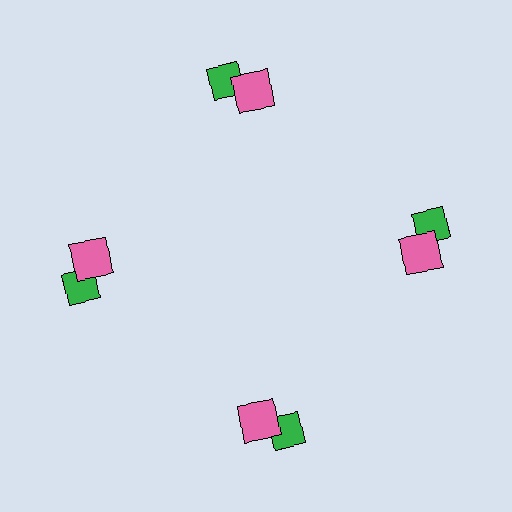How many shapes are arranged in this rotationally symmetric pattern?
There are 8 shapes, arranged in 4 groups of 2.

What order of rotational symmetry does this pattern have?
This pattern has 4-fold rotational symmetry.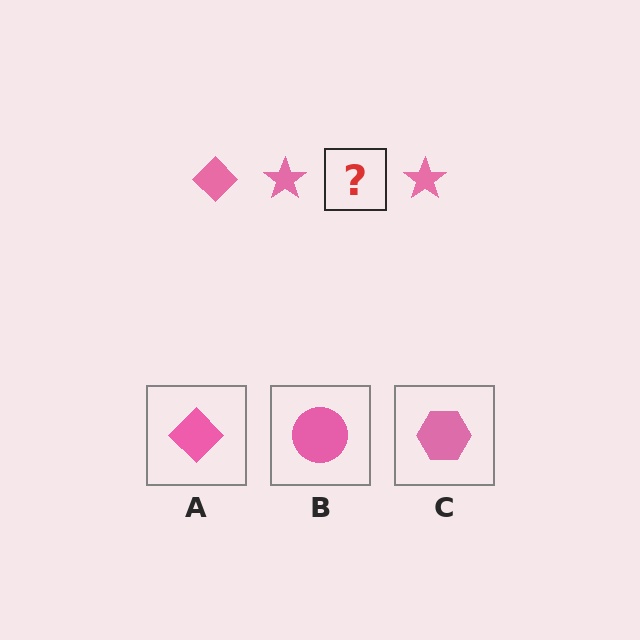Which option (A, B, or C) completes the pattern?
A.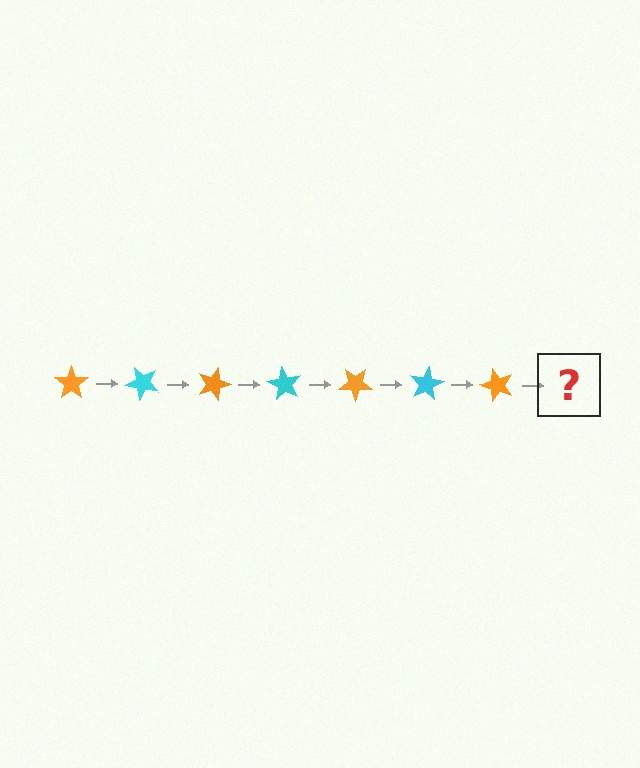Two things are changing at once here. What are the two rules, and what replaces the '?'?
The two rules are that it rotates 45 degrees each step and the color cycles through orange and cyan. The '?' should be a cyan star, rotated 315 degrees from the start.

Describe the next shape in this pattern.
It should be a cyan star, rotated 315 degrees from the start.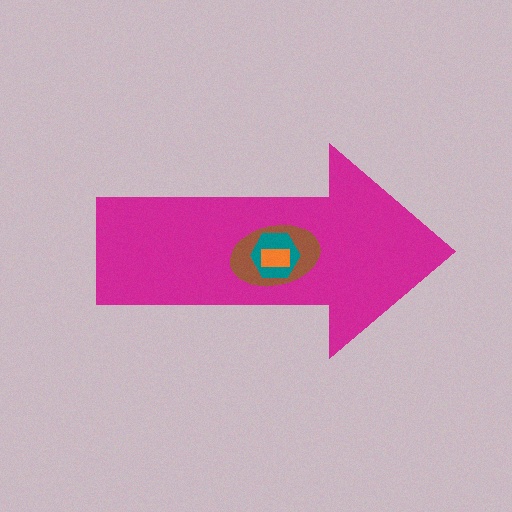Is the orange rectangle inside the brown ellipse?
Yes.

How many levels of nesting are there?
4.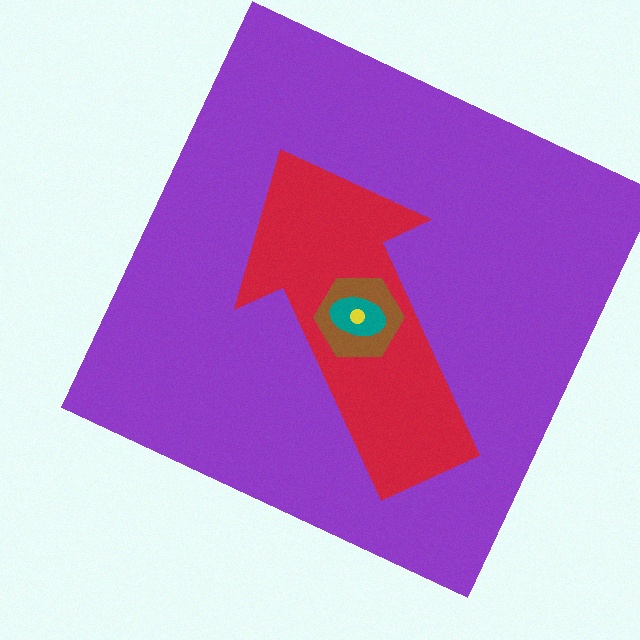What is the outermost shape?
The purple square.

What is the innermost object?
The yellow circle.